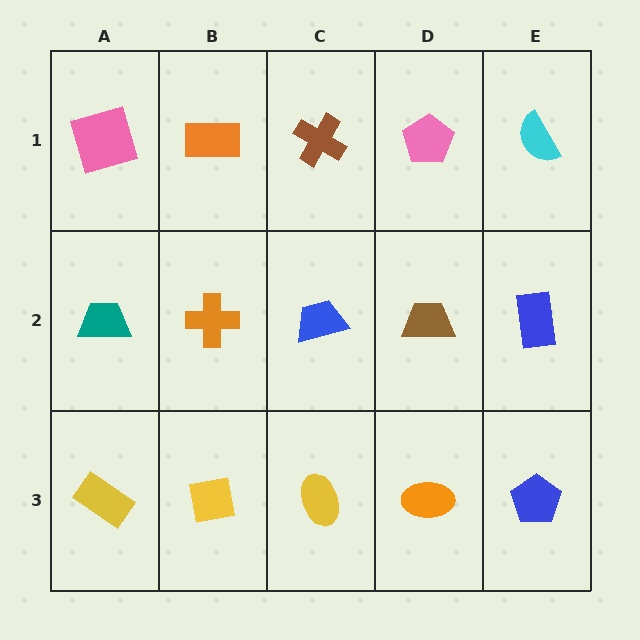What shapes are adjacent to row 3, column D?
A brown trapezoid (row 2, column D), a yellow ellipse (row 3, column C), a blue pentagon (row 3, column E).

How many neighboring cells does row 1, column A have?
2.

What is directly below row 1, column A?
A teal trapezoid.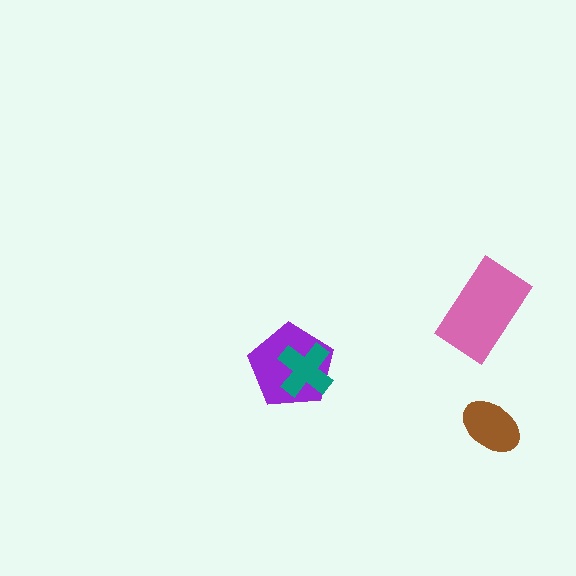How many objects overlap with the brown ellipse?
0 objects overlap with the brown ellipse.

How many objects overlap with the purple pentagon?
1 object overlaps with the purple pentagon.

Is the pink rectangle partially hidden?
No, no other shape covers it.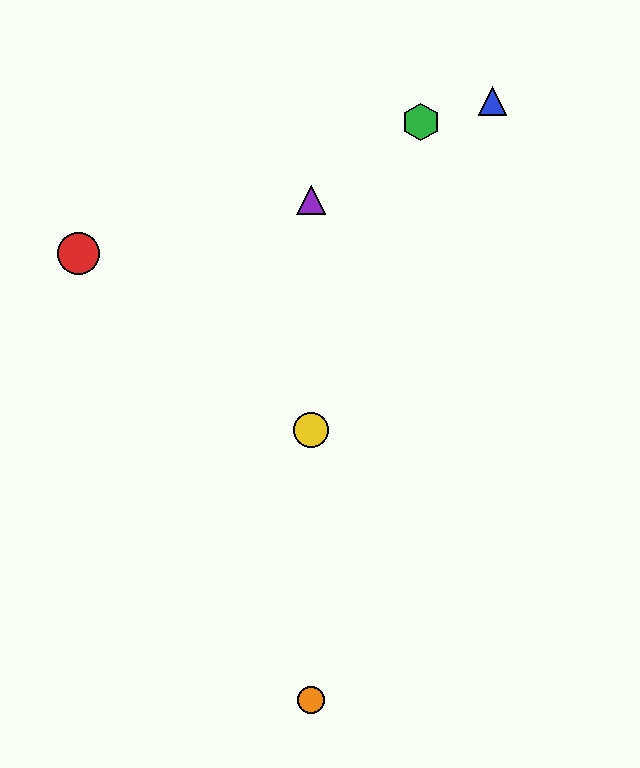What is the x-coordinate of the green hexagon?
The green hexagon is at x≈421.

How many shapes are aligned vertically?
3 shapes (the yellow circle, the purple triangle, the orange circle) are aligned vertically.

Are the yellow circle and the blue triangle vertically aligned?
No, the yellow circle is at x≈311 and the blue triangle is at x≈493.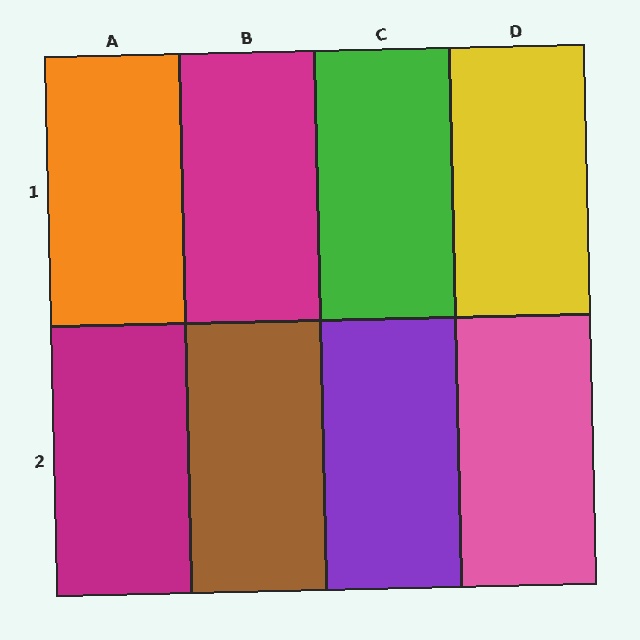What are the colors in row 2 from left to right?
Magenta, brown, purple, pink.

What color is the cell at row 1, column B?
Magenta.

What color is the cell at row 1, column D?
Yellow.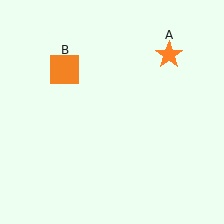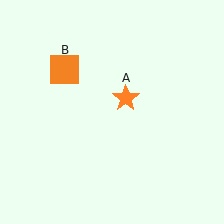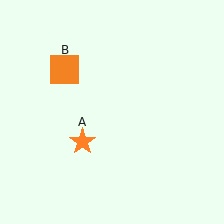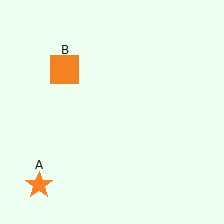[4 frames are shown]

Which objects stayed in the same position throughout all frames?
Orange square (object B) remained stationary.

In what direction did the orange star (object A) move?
The orange star (object A) moved down and to the left.